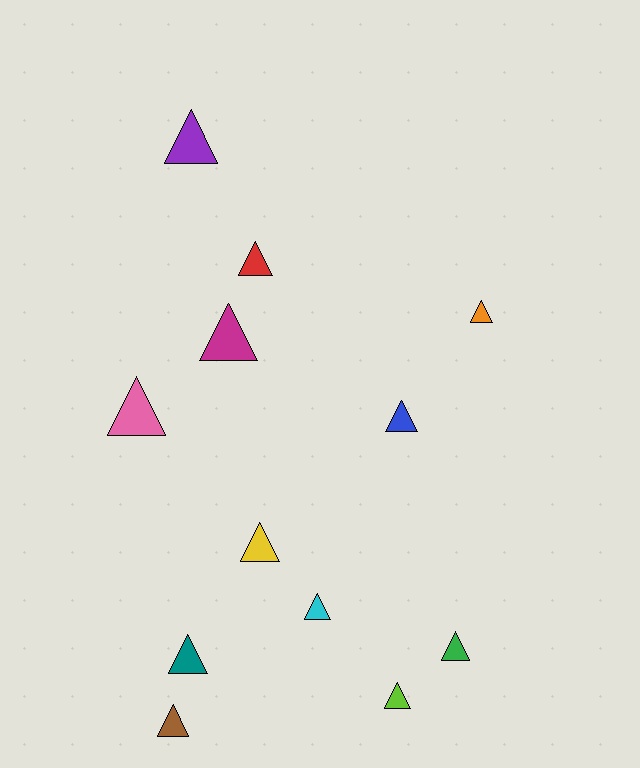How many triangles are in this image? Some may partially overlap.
There are 12 triangles.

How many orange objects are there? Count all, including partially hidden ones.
There is 1 orange object.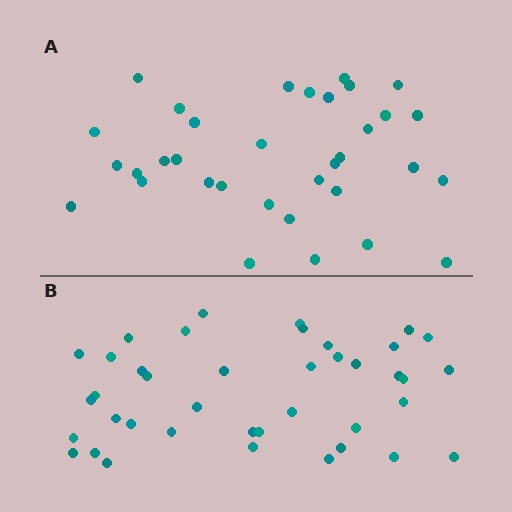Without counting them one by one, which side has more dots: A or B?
Region B (the bottom region) has more dots.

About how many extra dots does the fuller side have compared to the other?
Region B has about 6 more dots than region A.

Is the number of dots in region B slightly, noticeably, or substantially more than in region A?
Region B has only slightly more — the two regions are fairly close. The ratio is roughly 1.2 to 1.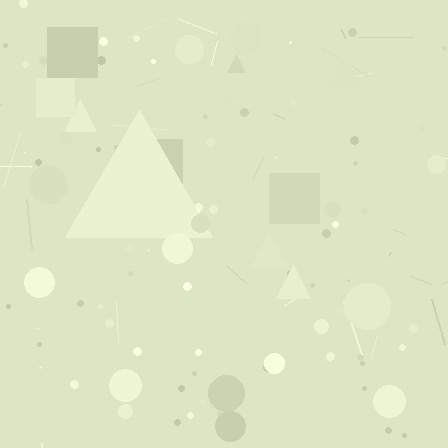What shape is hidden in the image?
A triangle is hidden in the image.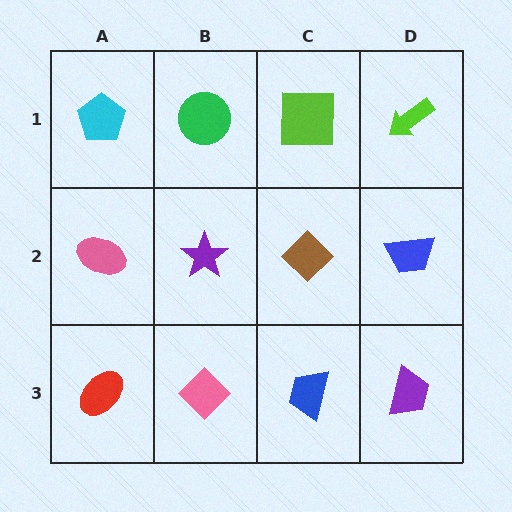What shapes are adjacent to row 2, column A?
A cyan pentagon (row 1, column A), a red ellipse (row 3, column A), a purple star (row 2, column B).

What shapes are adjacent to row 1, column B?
A purple star (row 2, column B), a cyan pentagon (row 1, column A), a lime square (row 1, column C).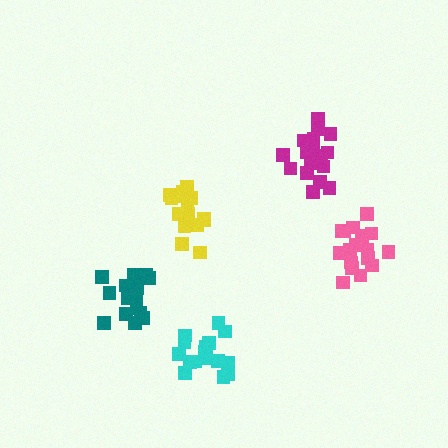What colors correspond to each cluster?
The clusters are colored: teal, yellow, magenta, cyan, pink.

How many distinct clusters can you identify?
There are 5 distinct clusters.